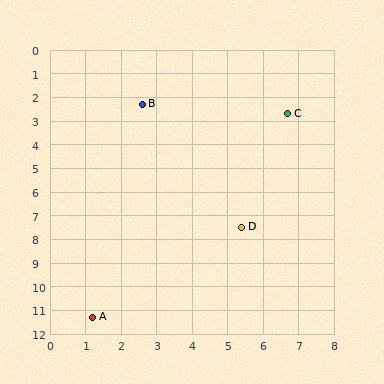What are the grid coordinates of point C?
Point C is at approximately (6.7, 2.7).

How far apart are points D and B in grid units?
Points D and B are about 5.9 grid units apart.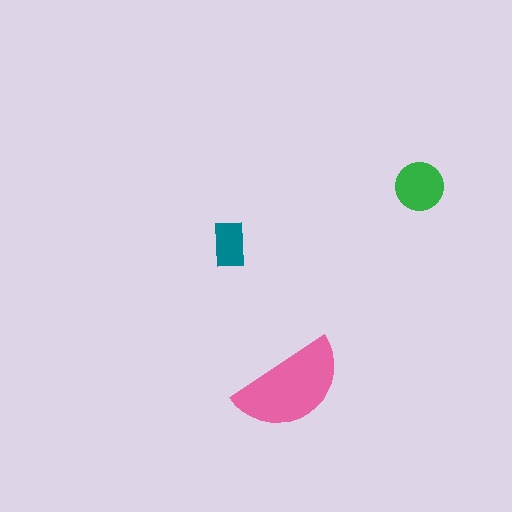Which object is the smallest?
The teal rectangle.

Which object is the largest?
The pink semicircle.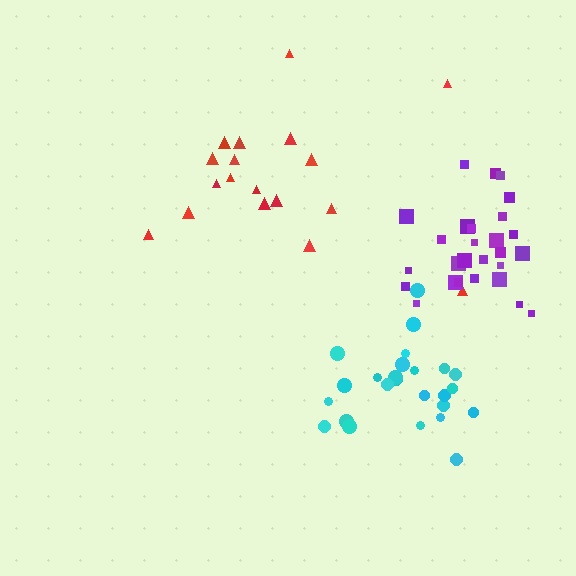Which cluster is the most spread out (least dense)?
Red.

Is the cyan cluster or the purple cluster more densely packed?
Purple.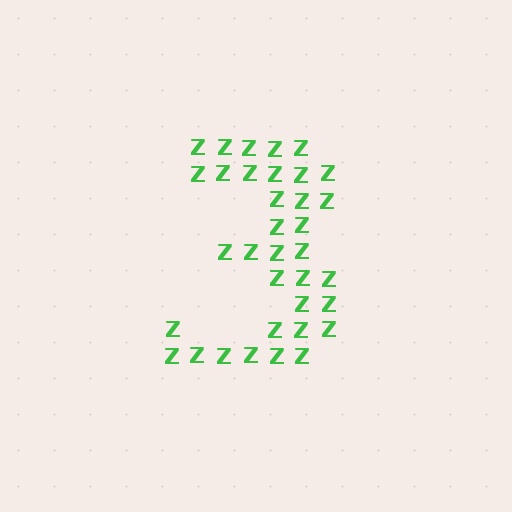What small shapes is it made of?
It is made of small letter Z's.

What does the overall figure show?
The overall figure shows the digit 3.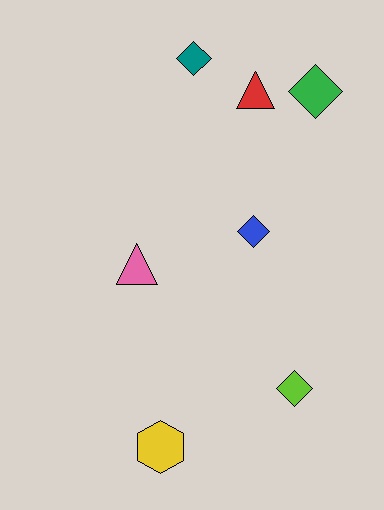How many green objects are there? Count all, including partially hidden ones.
There is 1 green object.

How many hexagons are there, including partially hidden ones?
There is 1 hexagon.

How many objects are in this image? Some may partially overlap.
There are 7 objects.